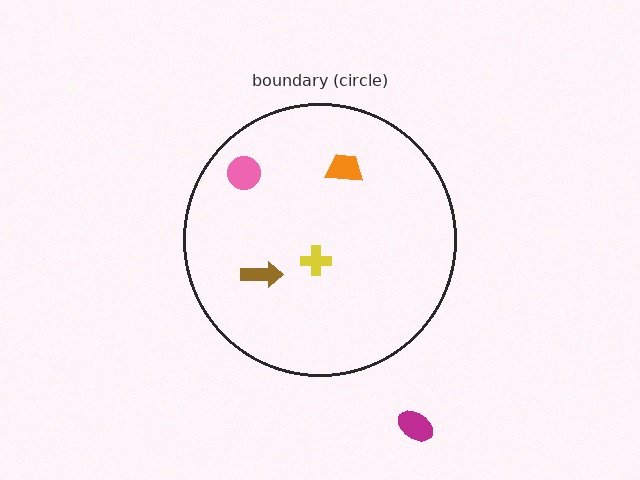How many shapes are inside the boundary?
4 inside, 1 outside.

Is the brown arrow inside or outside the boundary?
Inside.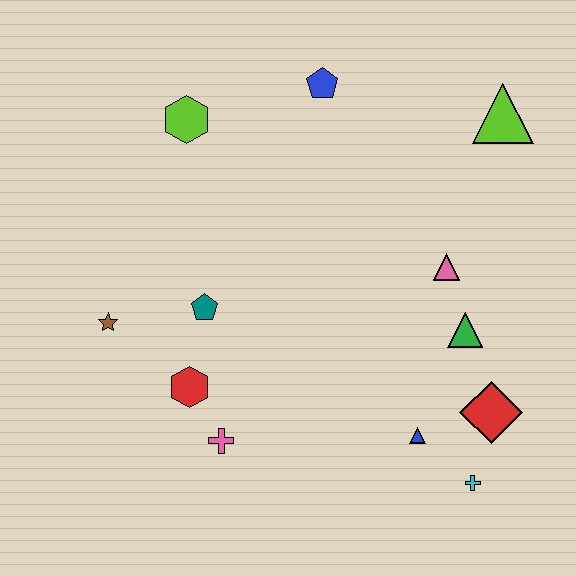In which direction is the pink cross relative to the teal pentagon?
The pink cross is below the teal pentagon.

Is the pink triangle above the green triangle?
Yes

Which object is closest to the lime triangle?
The pink triangle is closest to the lime triangle.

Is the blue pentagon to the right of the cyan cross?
No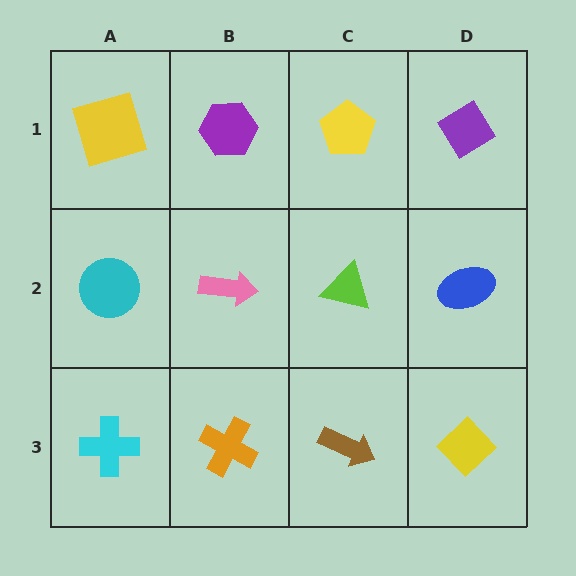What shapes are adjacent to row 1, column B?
A pink arrow (row 2, column B), a yellow square (row 1, column A), a yellow pentagon (row 1, column C).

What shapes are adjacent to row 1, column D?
A blue ellipse (row 2, column D), a yellow pentagon (row 1, column C).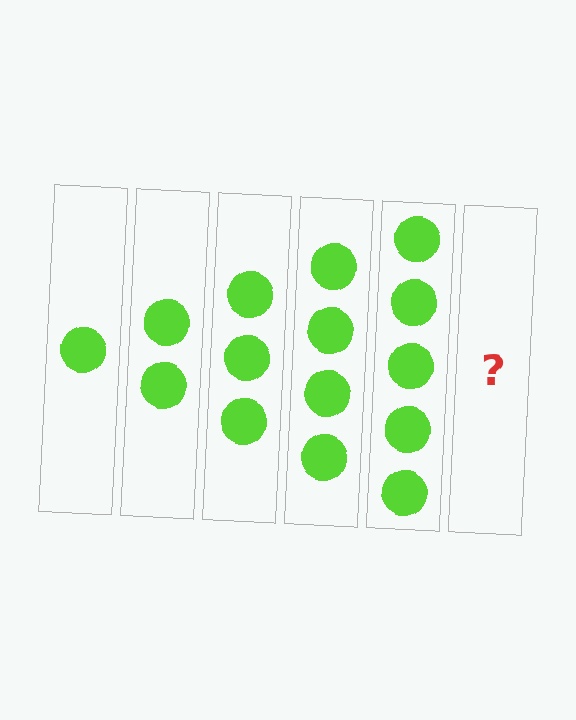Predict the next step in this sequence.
The next step is 6 circles.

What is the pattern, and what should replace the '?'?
The pattern is that each step adds one more circle. The '?' should be 6 circles.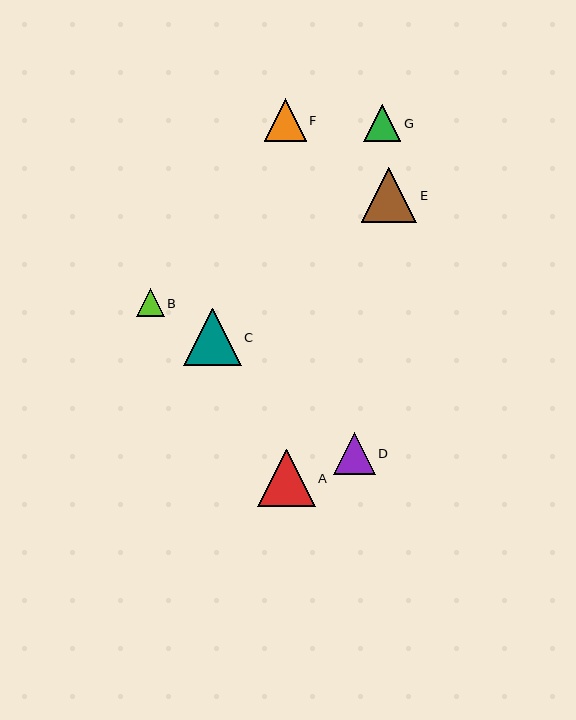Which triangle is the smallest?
Triangle B is the smallest with a size of approximately 28 pixels.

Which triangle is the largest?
Triangle A is the largest with a size of approximately 58 pixels.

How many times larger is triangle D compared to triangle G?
Triangle D is approximately 1.1 times the size of triangle G.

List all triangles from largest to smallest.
From largest to smallest: A, C, E, F, D, G, B.